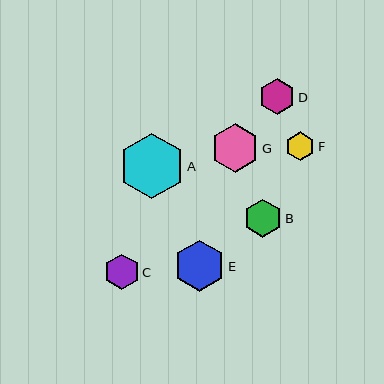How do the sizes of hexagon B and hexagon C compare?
Hexagon B and hexagon C are approximately the same size.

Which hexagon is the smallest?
Hexagon F is the smallest with a size of approximately 29 pixels.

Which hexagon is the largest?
Hexagon A is the largest with a size of approximately 65 pixels.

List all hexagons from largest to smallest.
From largest to smallest: A, E, G, B, D, C, F.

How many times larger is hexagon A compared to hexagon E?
Hexagon A is approximately 1.3 times the size of hexagon E.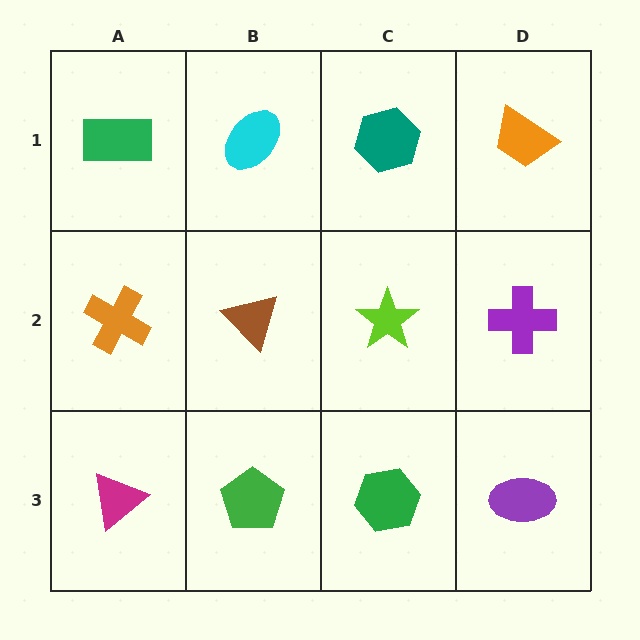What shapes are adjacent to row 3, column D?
A purple cross (row 2, column D), a green hexagon (row 3, column C).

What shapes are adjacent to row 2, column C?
A teal hexagon (row 1, column C), a green hexagon (row 3, column C), a brown triangle (row 2, column B), a purple cross (row 2, column D).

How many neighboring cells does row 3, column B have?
3.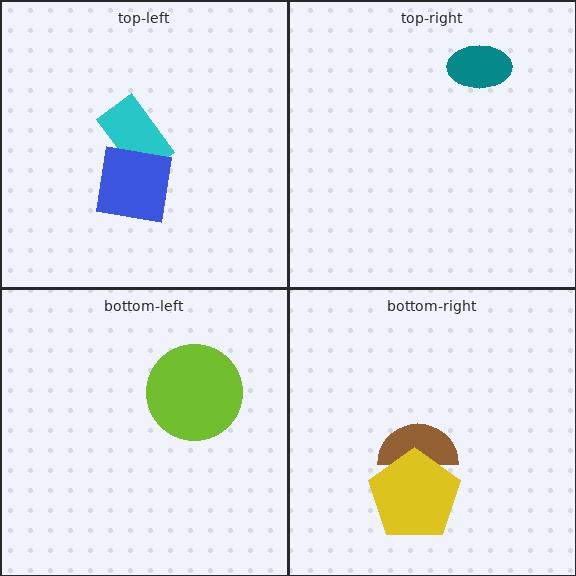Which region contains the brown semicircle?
The bottom-right region.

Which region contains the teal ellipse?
The top-right region.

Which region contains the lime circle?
The bottom-left region.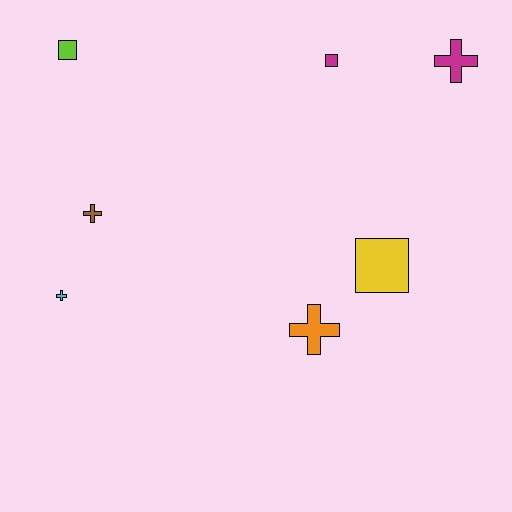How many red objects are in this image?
There are no red objects.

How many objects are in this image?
There are 7 objects.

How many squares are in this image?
There are 3 squares.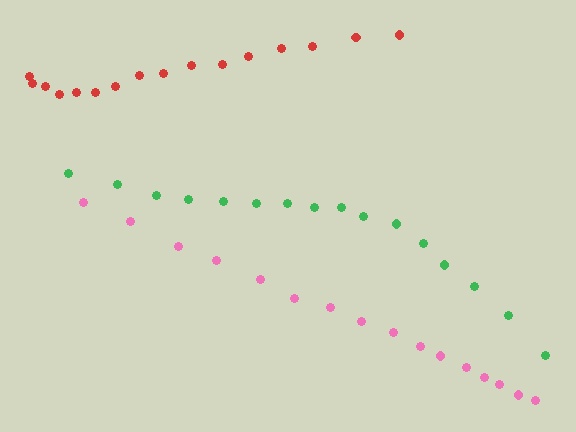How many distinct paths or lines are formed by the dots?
There are 3 distinct paths.